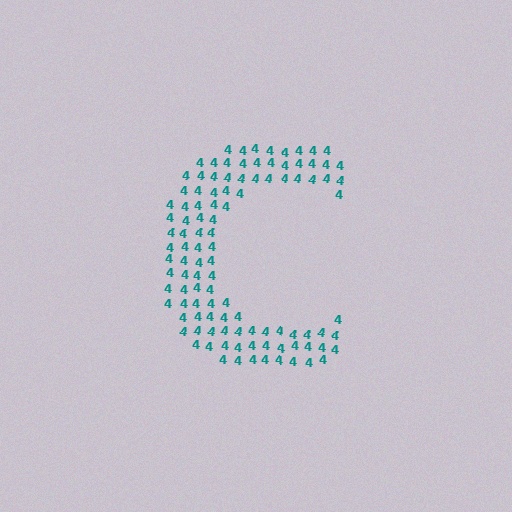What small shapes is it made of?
It is made of small digit 4's.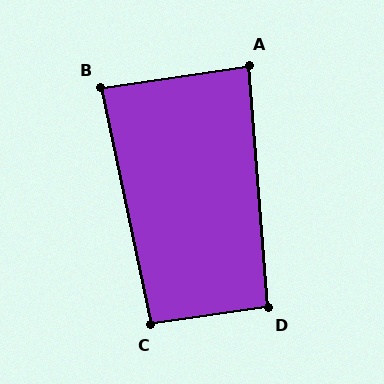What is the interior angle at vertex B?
Approximately 86 degrees (approximately right).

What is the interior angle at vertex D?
Approximately 94 degrees (approximately right).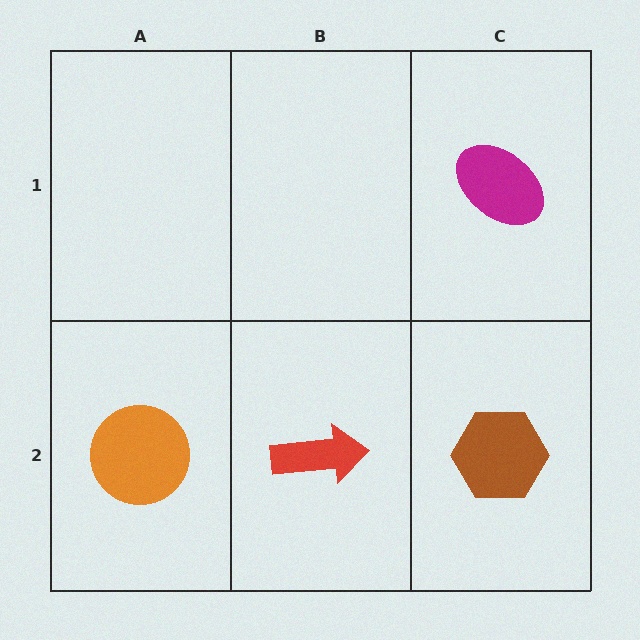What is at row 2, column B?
A red arrow.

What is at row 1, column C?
A magenta ellipse.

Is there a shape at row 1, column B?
No, that cell is empty.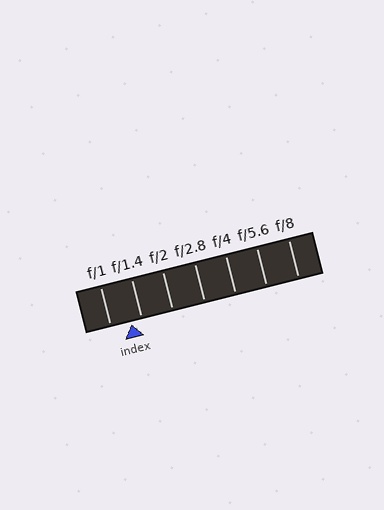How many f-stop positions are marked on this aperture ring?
There are 7 f-stop positions marked.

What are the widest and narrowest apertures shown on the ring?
The widest aperture shown is f/1 and the narrowest is f/8.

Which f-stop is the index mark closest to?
The index mark is closest to f/1.4.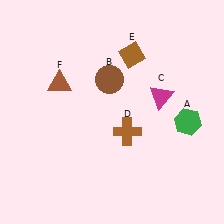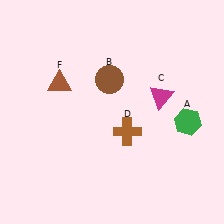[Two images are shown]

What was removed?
The brown diamond (E) was removed in Image 2.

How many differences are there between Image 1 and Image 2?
There is 1 difference between the two images.